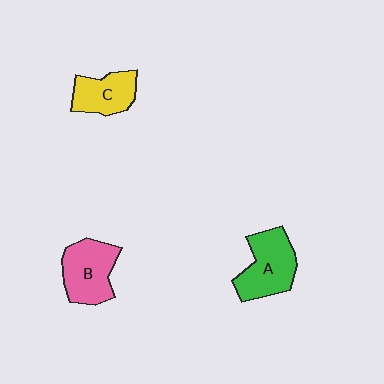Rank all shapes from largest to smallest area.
From largest to smallest: A (green), B (pink), C (yellow).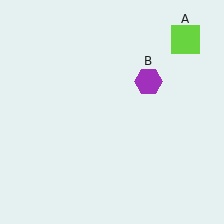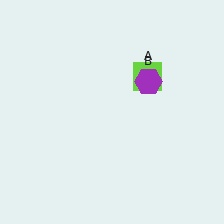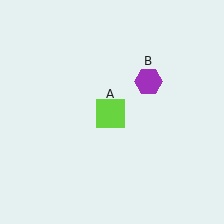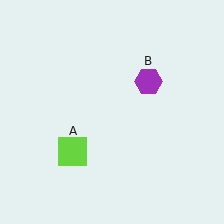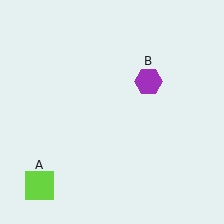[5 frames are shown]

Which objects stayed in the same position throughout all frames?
Purple hexagon (object B) remained stationary.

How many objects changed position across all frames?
1 object changed position: lime square (object A).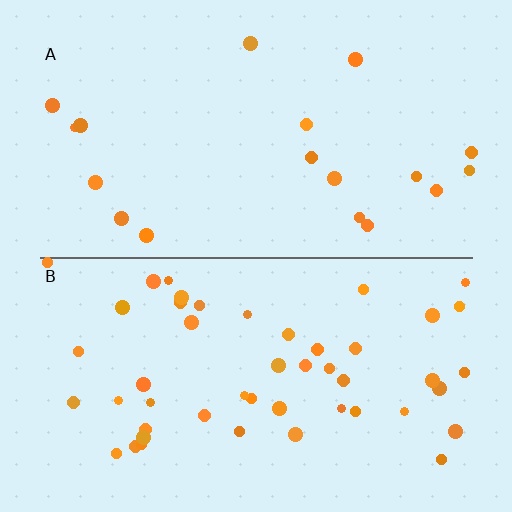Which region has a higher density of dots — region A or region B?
B (the bottom).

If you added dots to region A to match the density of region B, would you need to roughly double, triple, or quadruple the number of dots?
Approximately triple.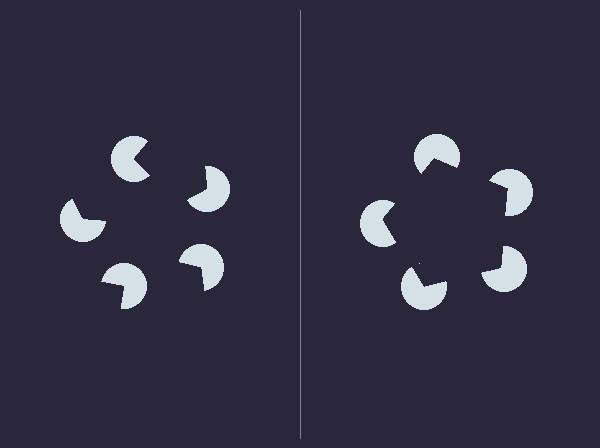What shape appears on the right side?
An illusory pentagon.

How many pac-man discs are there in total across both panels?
10 — 5 on each side.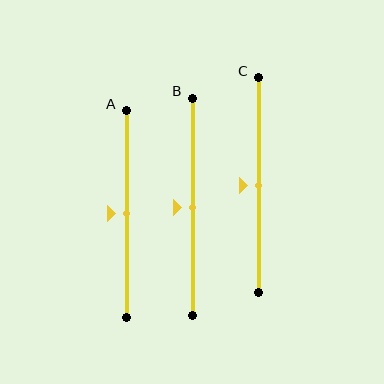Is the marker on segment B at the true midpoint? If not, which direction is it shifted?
Yes, the marker on segment B is at the true midpoint.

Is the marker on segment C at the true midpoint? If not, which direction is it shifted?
Yes, the marker on segment C is at the true midpoint.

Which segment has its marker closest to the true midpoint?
Segment A has its marker closest to the true midpoint.